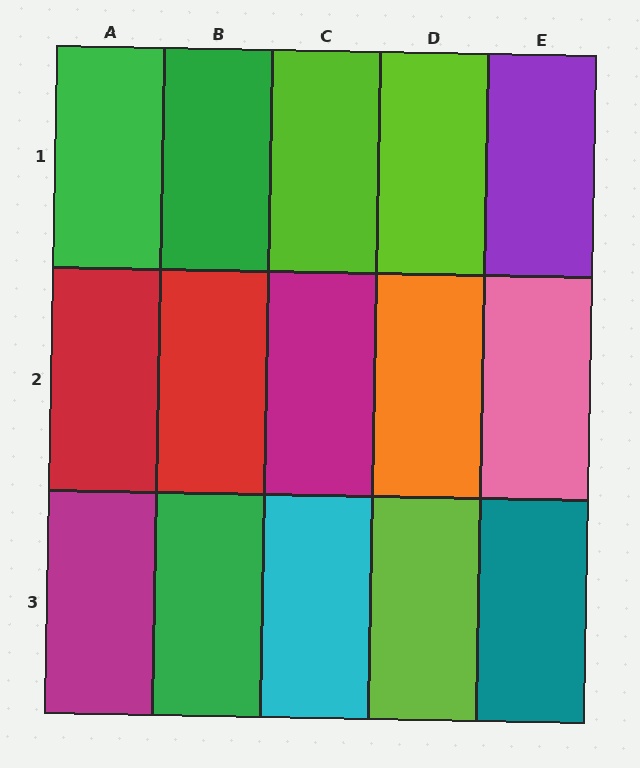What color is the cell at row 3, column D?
Lime.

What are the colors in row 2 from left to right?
Red, red, magenta, orange, pink.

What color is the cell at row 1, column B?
Green.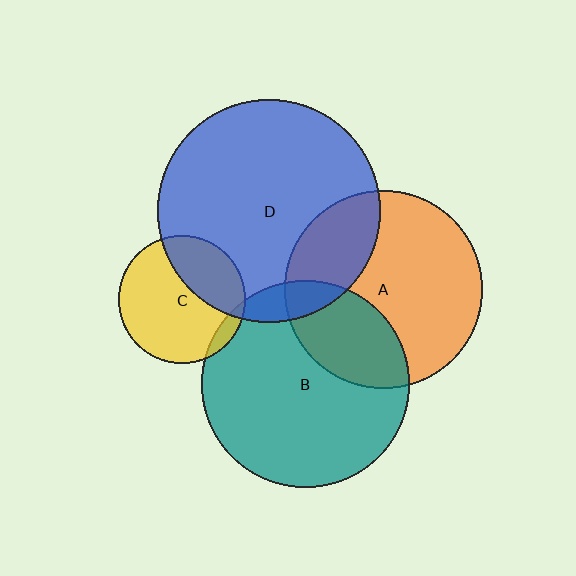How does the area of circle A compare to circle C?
Approximately 2.4 times.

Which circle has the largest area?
Circle D (blue).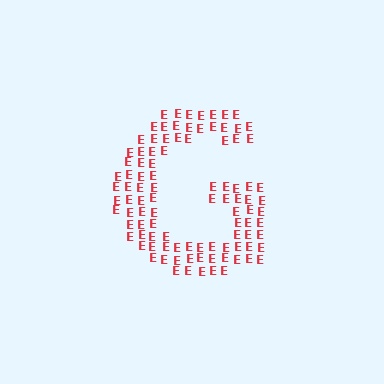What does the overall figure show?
The overall figure shows the letter G.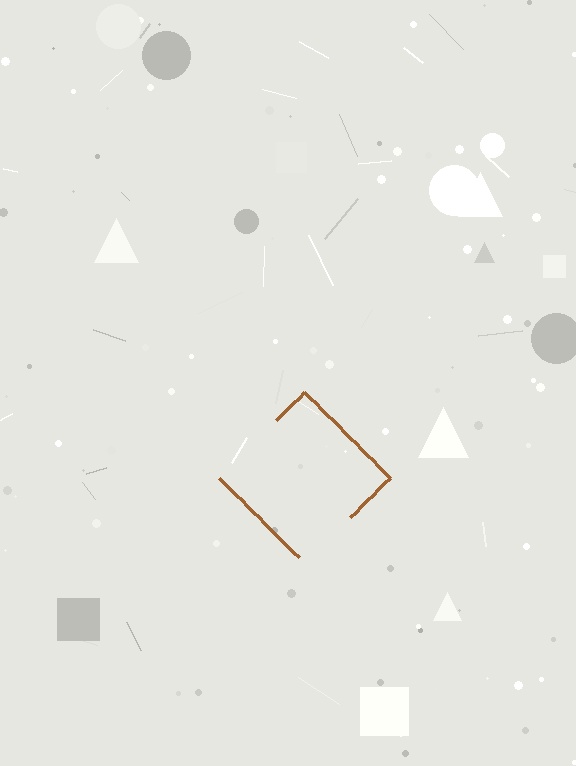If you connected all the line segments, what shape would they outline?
They would outline a diamond.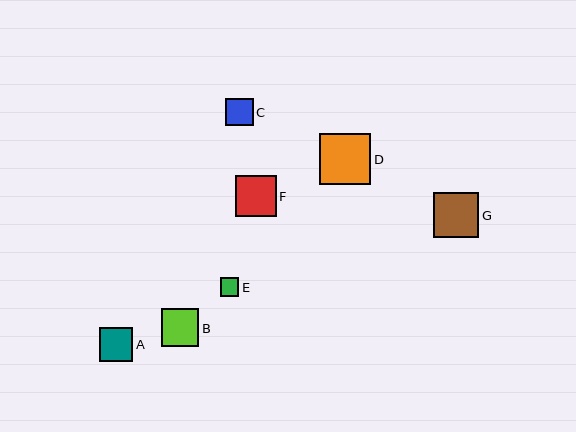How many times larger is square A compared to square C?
Square A is approximately 1.2 times the size of square C.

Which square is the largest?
Square D is the largest with a size of approximately 51 pixels.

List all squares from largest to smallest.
From largest to smallest: D, G, F, B, A, C, E.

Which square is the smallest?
Square E is the smallest with a size of approximately 19 pixels.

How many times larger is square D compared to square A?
Square D is approximately 1.5 times the size of square A.